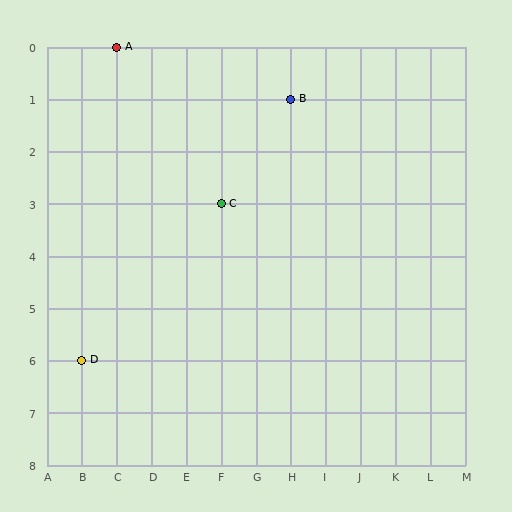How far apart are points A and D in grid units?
Points A and D are 1 column and 6 rows apart (about 6.1 grid units diagonally).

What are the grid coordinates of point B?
Point B is at grid coordinates (H, 1).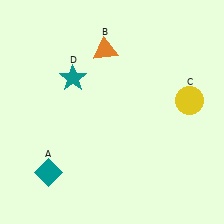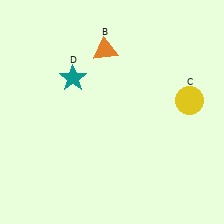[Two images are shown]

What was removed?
The teal diamond (A) was removed in Image 2.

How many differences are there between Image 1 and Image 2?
There is 1 difference between the two images.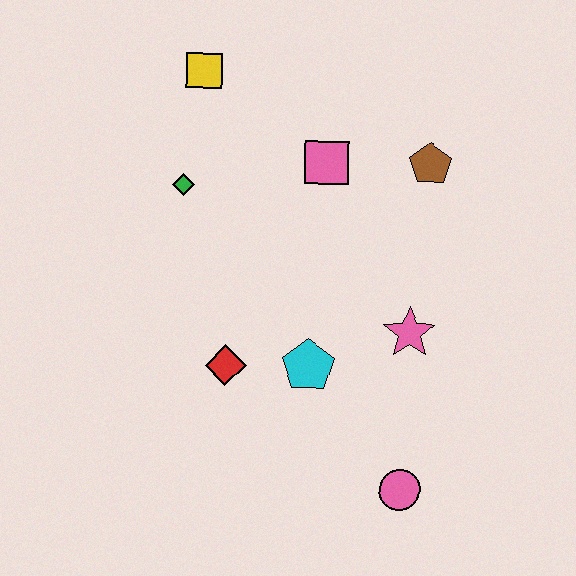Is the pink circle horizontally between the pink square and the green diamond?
No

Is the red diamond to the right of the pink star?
No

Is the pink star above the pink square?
No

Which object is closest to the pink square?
The brown pentagon is closest to the pink square.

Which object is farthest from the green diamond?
The pink circle is farthest from the green diamond.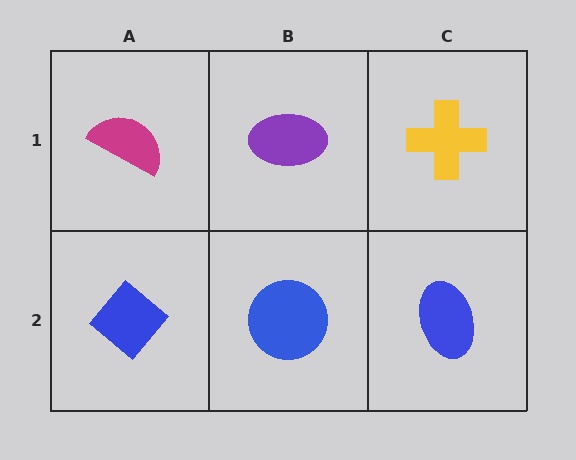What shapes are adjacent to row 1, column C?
A blue ellipse (row 2, column C), a purple ellipse (row 1, column B).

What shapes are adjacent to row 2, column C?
A yellow cross (row 1, column C), a blue circle (row 2, column B).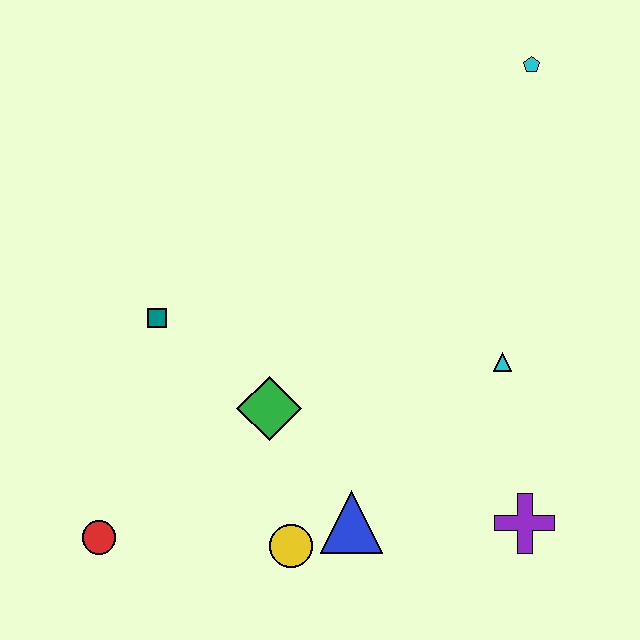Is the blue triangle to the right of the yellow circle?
Yes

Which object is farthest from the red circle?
The cyan pentagon is farthest from the red circle.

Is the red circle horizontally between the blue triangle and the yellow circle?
No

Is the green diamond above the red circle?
Yes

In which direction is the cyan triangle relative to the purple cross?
The cyan triangle is above the purple cross.